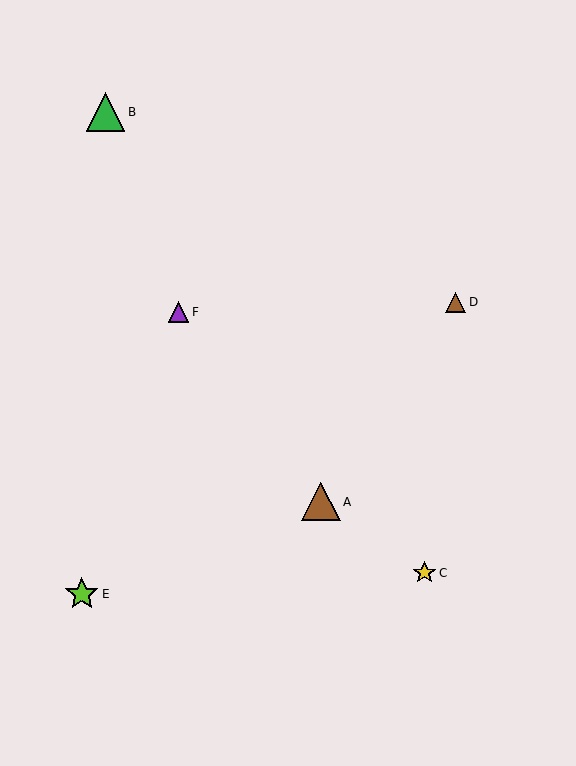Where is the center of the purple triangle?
The center of the purple triangle is at (179, 312).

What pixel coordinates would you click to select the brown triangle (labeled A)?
Click at (321, 502) to select the brown triangle A.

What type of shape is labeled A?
Shape A is a brown triangle.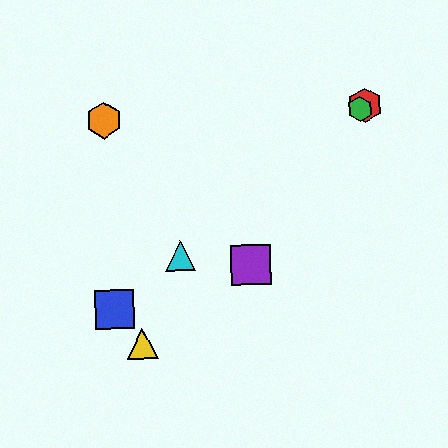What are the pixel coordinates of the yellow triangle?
The yellow triangle is at (142, 343).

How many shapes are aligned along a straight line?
4 shapes (the red hexagon, the blue square, the green hexagon, the cyan triangle) are aligned along a straight line.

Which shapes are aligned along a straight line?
The red hexagon, the blue square, the green hexagon, the cyan triangle are aligned along a straight line.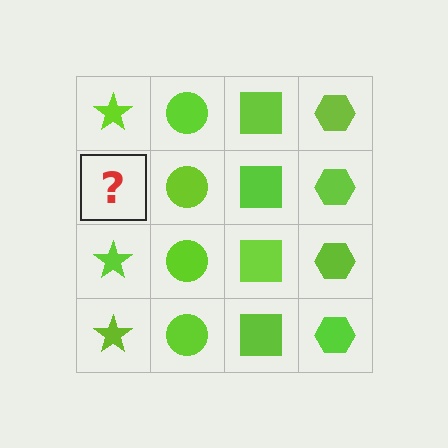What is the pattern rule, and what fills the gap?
The rule is that each column has a consistent shape. The gap should be filled with a lime star.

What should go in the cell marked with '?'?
The missing cell should contain a lime star.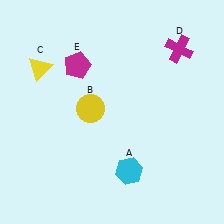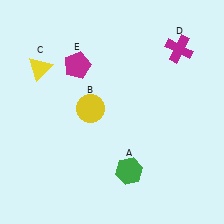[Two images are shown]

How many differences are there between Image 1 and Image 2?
There is 1 difference between the two images.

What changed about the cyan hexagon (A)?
In Image 1, A is cyan. In Image 2, it changed to green.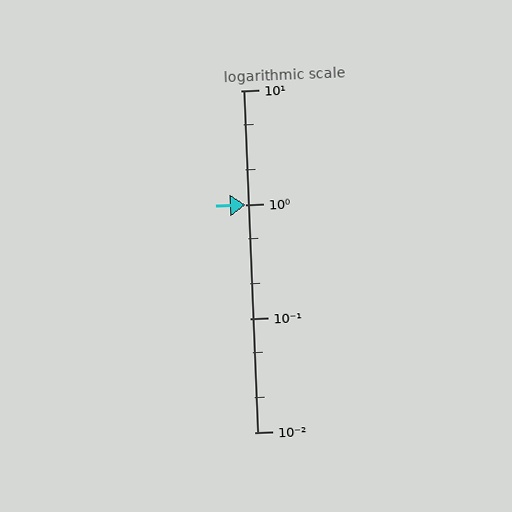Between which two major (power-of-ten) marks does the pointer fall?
The pointer is between 1 and 10.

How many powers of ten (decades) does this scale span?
The scale spans 3 decades, from 0.01 to 10.